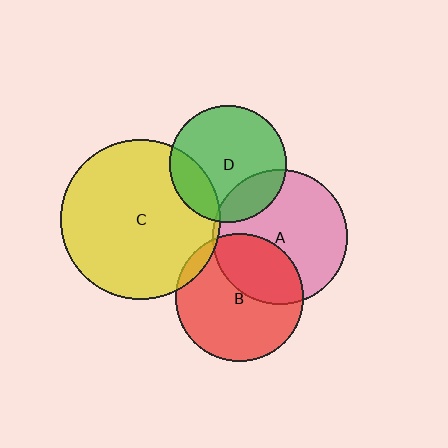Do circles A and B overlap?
Yes.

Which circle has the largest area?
Circle C (yellow).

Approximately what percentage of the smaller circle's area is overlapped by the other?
Approximately 35%.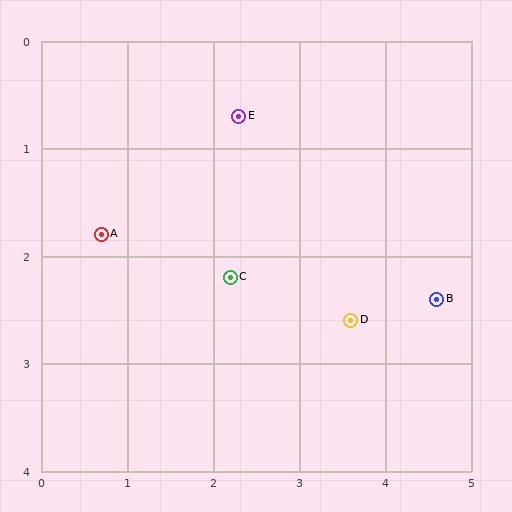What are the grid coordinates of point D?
Point D is at approximately (3.6, 2.6).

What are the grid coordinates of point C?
Point C is at approximately (2.2, 2.2).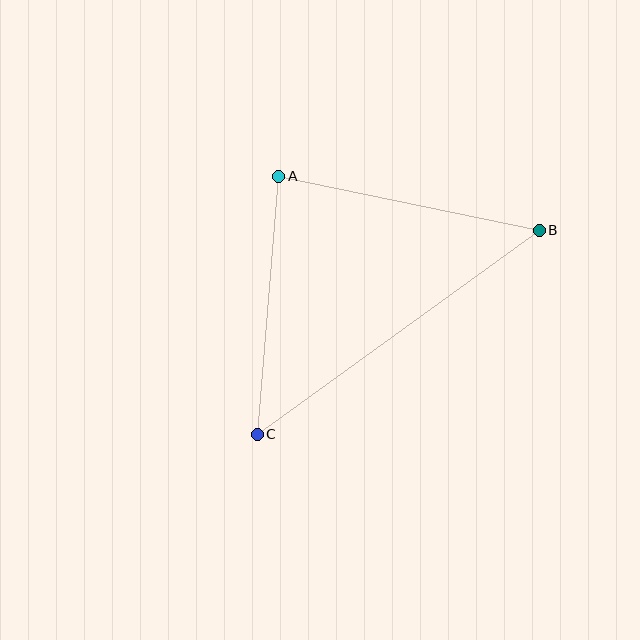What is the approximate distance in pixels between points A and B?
The distance between A and B is approximately 266 pixels.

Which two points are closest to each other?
Points A and C are closest to each other.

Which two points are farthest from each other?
Points B and C are farthest from each other.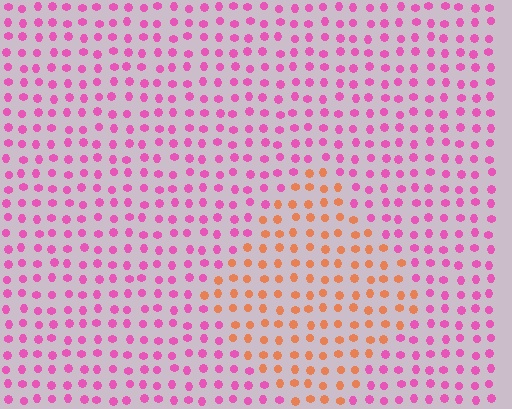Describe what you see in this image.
The image is filled with small pink elements in a uniform arrangement. A diamond-shaped region is visible where the elements are tinted to a slightly different hue, forming a subtle color boundary.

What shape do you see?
I see a diamond.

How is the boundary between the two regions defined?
The boundary is defined purely by a slight shift in hue (about 58 degrees). Spacing, size, and orientation are identical on both sides.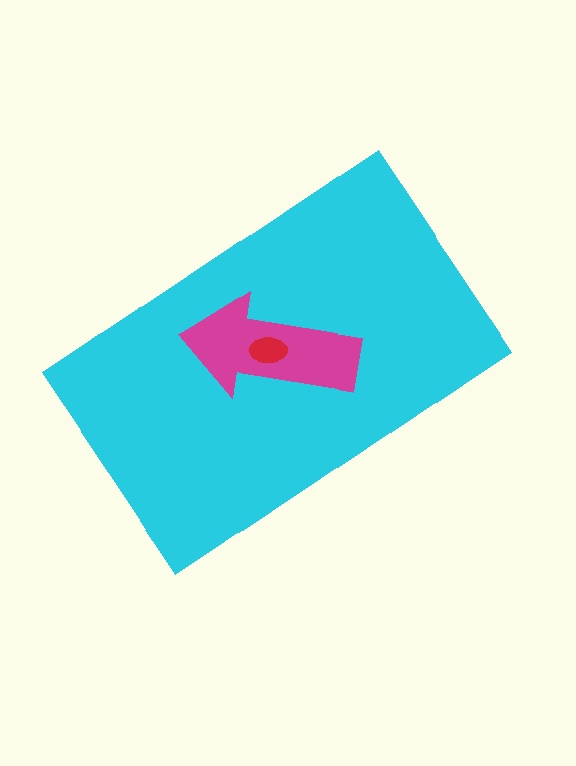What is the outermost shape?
The cyan rectangle.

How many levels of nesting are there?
3.